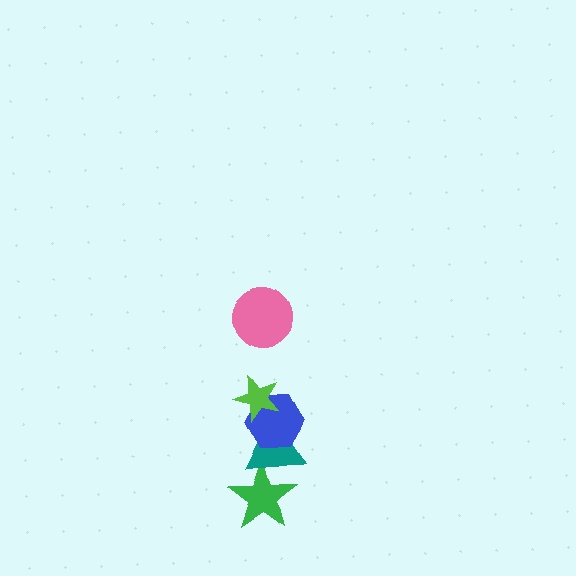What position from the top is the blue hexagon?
The blue hexagon is 3rd from the top.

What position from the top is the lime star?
The lime star is 2nd from the top.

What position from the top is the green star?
The green star is 5th from the top.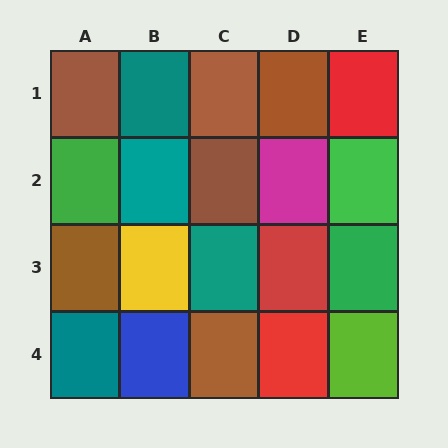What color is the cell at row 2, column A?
Green.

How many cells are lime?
1 cell is lime.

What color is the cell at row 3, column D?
Red.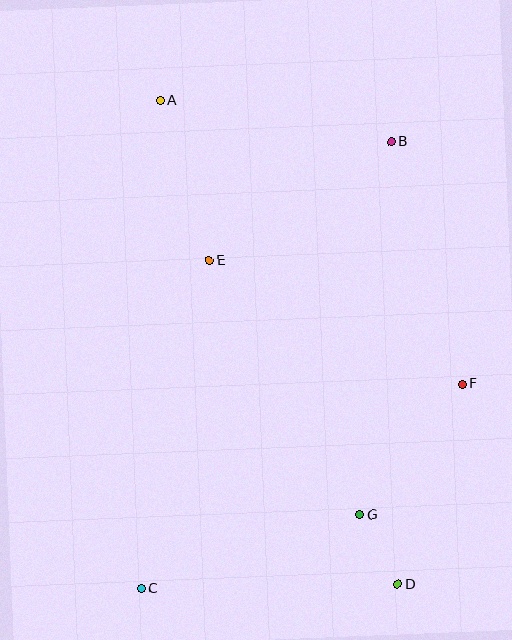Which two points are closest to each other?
Points D and G are closest to each other.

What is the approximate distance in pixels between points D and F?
The distance between D and F is approximately 210 pixels.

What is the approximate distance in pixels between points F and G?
The distance between F and G is approximately 166 pixels.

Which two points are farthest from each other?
Points A and D are farthest from each other.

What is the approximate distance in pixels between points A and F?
The distance between A and F is approximately 414 pixels.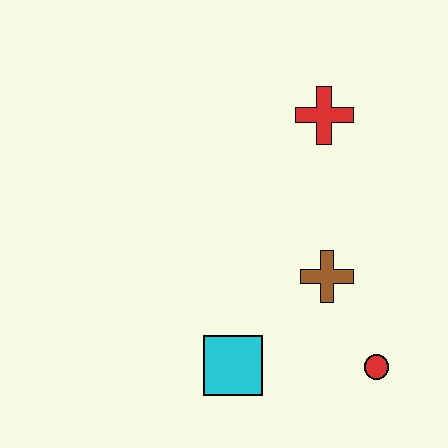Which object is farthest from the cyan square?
The red cross is farthest from the cyan square.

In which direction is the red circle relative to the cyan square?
The red circle is to the right of the cyan square.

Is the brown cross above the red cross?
No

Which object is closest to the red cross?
The brown cross is closest to the red cross.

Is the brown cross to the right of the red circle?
No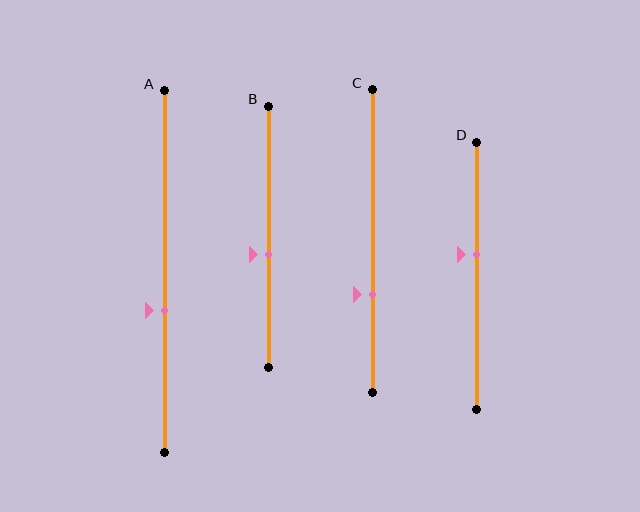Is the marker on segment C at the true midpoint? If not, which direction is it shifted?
No, the marker on segment C is shifted downward by about 18% of the segment length.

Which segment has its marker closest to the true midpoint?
Segment B has its marker closest to the true midpoint.